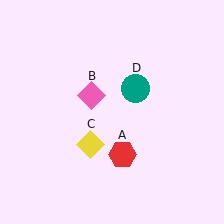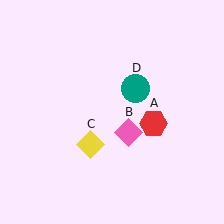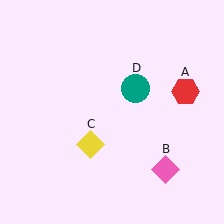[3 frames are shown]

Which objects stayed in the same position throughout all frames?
Yellow diamond (object C) and teal circle (object D) remained stationary.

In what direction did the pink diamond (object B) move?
The pink diamond (object B) moved down and to the right.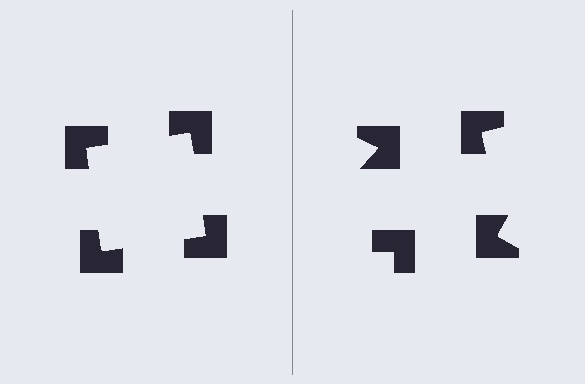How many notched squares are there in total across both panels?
8 — 4 on each side.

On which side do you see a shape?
An illusory square appears on the left side. On the right side the wedge cuts are rotated, so no coherent shape forms.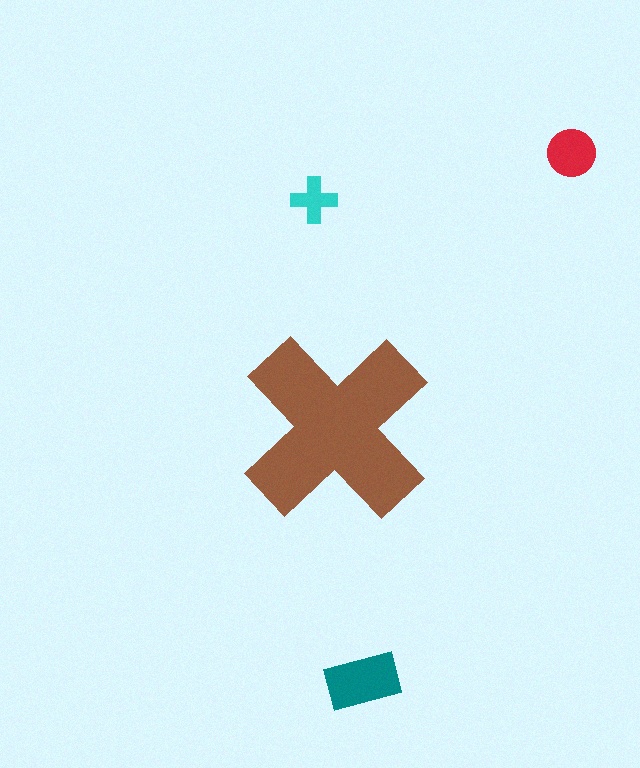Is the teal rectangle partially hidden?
No, the teal rectangle is fully visible.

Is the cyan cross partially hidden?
No, the cyan cross is fully visible.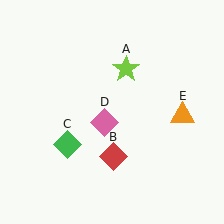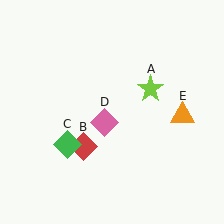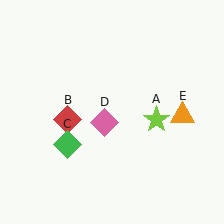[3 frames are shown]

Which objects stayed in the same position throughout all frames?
Green diamond (object C) and pink diamond (object D) and orange triangle (object E) remained stationary.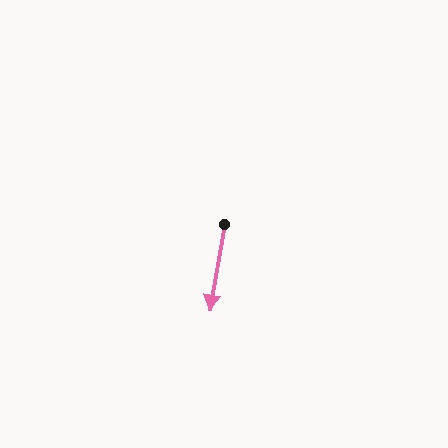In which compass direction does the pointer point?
South.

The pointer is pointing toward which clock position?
Roughly 6 o'clock.